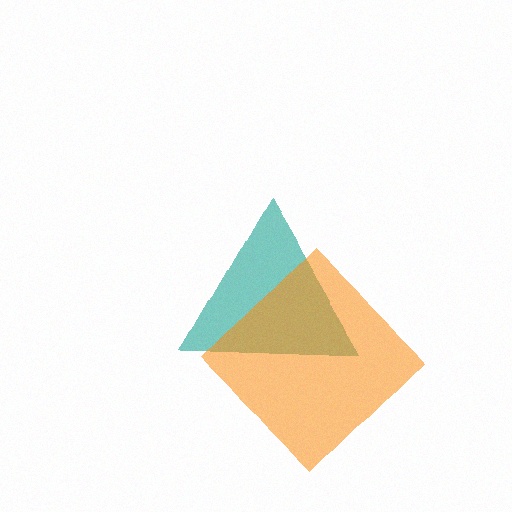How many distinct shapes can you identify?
There are 2 distinct shapes: a teal triangle, an orange diamond.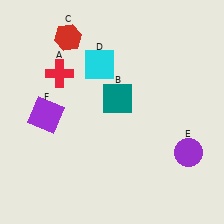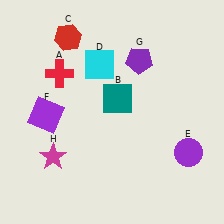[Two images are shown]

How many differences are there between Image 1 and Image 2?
There are 2 differences between the two images.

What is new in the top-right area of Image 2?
A purple pentagon (G) was added in the top-right area of Image 2.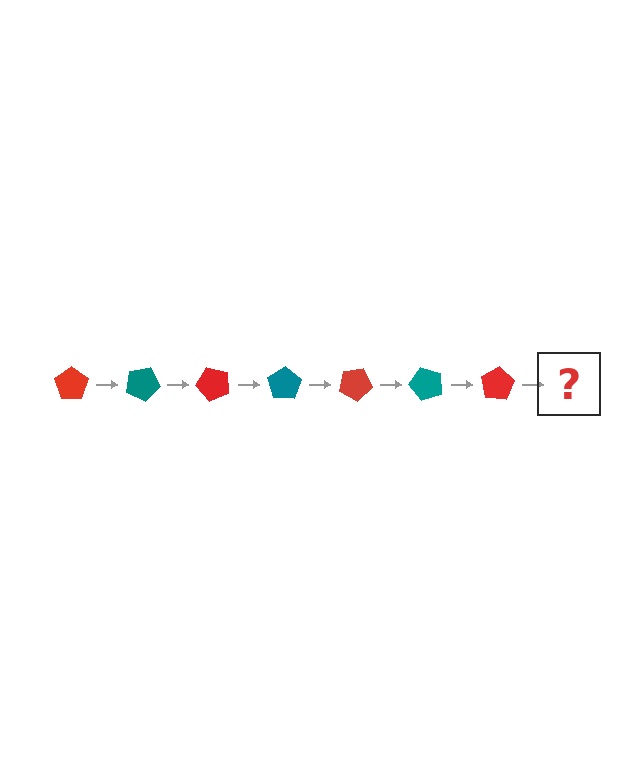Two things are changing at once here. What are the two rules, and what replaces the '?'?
The two rules are that it rotates 25 degrees each step and the color cycles through red and teal. The '?' should be a teal pentagon, rotated 175 degrees from the start.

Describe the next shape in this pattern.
It should be a teal pentagon, rotated 175 degrees from the start.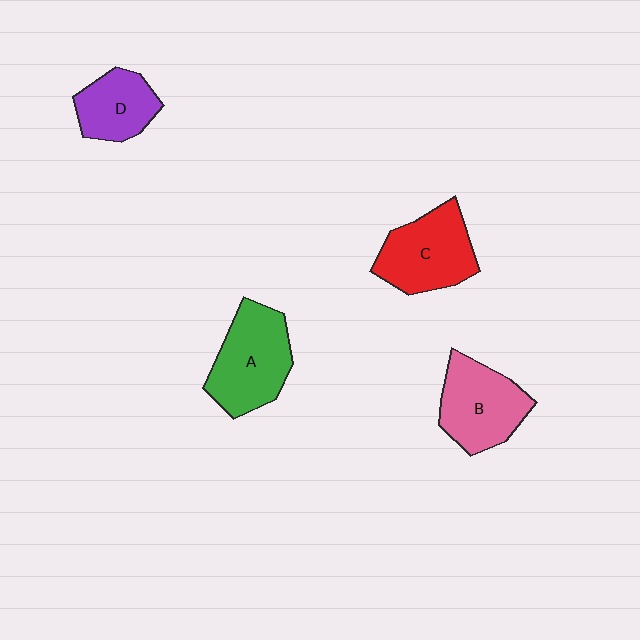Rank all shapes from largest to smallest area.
From largest to smallest: A (green), C (red), B (pink), D (purple).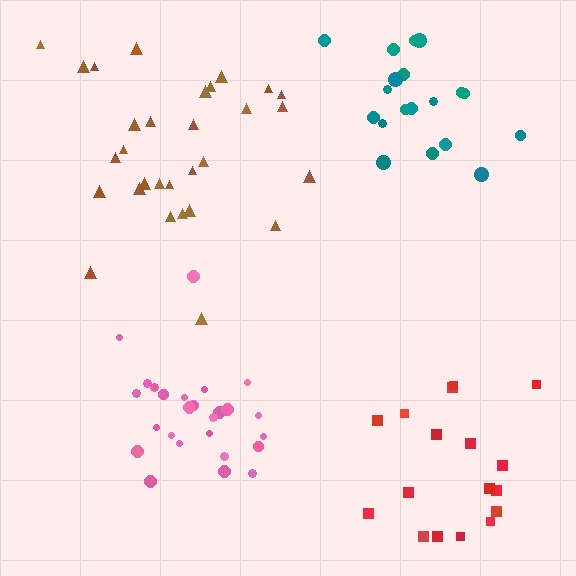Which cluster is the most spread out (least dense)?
Red.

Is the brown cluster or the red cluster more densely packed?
Brown.